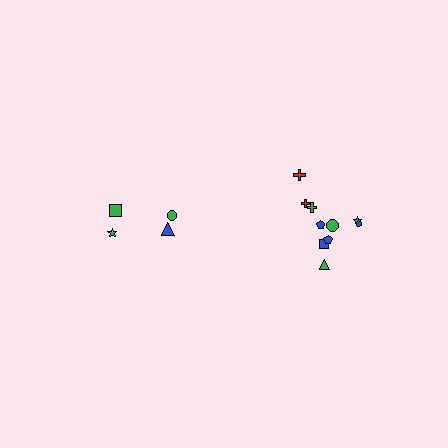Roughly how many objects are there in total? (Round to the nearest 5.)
Roughly 15 objects in total.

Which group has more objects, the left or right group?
The right group.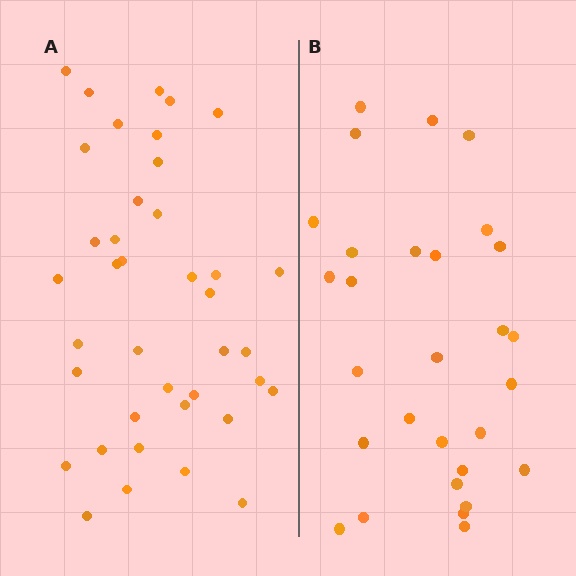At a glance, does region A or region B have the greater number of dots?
Region A (the left region) has more dots.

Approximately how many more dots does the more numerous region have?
Region A has roughly 10 or so more dots than region B.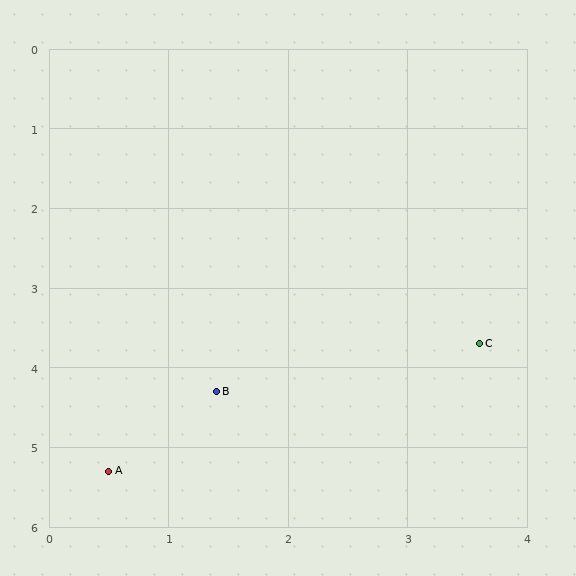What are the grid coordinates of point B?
Point B is at approximately (1.4, 4.3).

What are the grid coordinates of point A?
Point A is at approximately (0.5, 5.3).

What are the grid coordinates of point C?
Point C is at approximately (3.6, 3.7).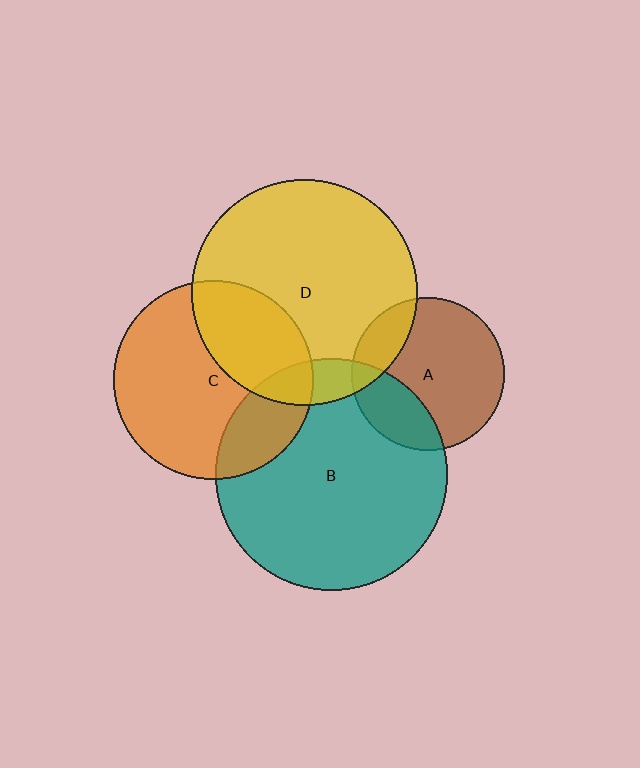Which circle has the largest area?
Circle B (teal).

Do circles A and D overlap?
Yes.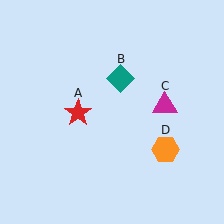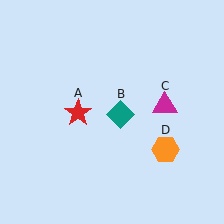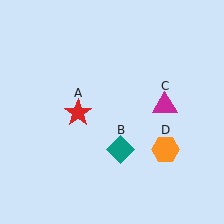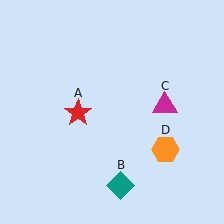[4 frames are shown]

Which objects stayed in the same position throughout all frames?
Red star (object A) and magenta triangle (object C) and orange hexagon (object D) remained stationary.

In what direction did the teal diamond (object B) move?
The teal diamond (object B) moved down.